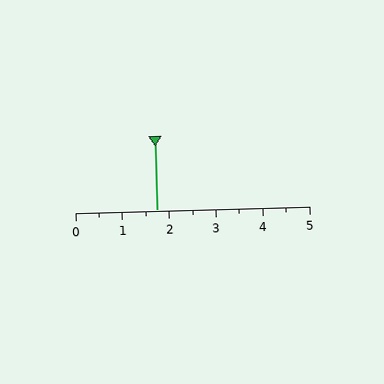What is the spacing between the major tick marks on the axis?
The major ticks are spaced 1 apart.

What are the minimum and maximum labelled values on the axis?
The axis runs from 0 to 5.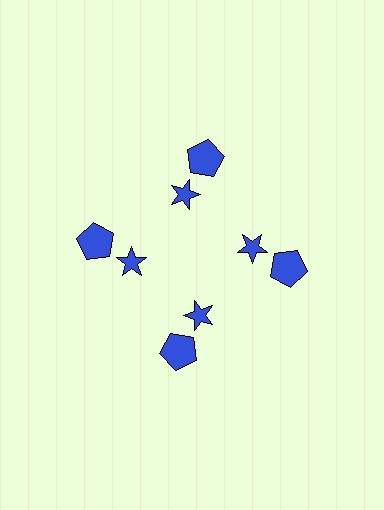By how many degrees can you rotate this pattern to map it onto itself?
The pattern maps onto itself every 90 degrees of rotation.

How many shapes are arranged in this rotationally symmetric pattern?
There are 8 shapes, arranged in 4 groups of 2.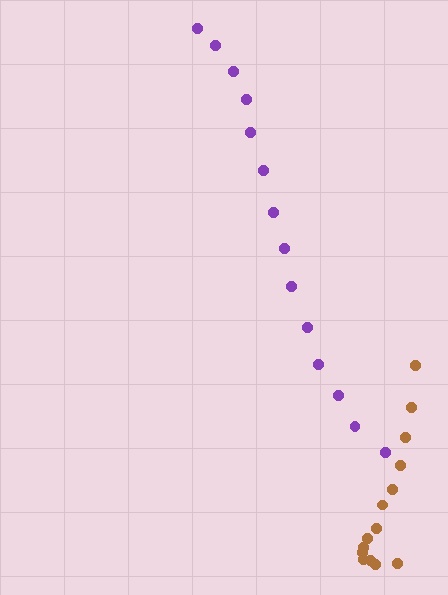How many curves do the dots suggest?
There are 2 distinct paths.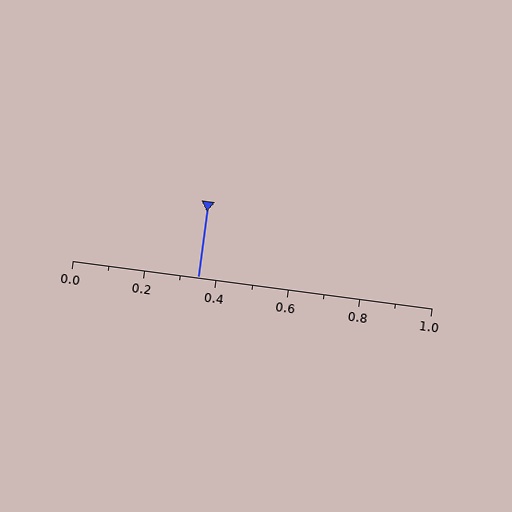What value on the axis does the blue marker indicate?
The marker indicates approximately 0.35.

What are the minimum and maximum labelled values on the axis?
The axis runs from 0.0 to 1.0.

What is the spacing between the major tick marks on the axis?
The major ticks are spaced 0.2 apart.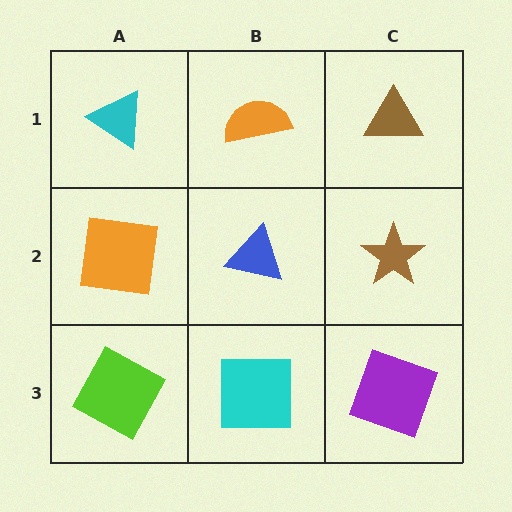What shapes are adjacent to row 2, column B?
An orange semicircle (row 1, column B), a cyan square (row 3, column B), an orange square (row 2, column A), a brown star (row 2, column C).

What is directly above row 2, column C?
A brown triangle.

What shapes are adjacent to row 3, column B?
A blue triangle (row 2, column B), a lime square (row 3, column A), a purple square (row 3, column C).